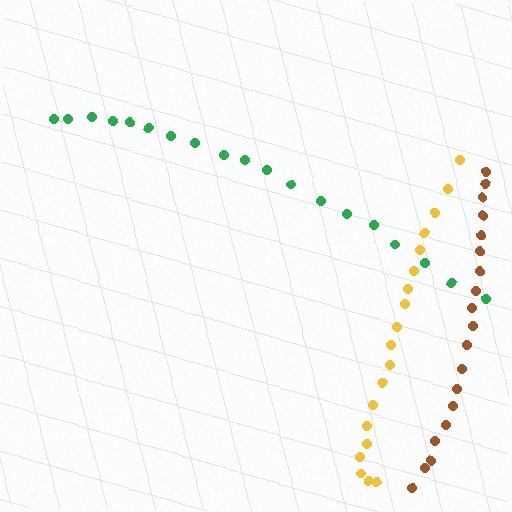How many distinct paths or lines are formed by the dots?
There are 3 distinct paths.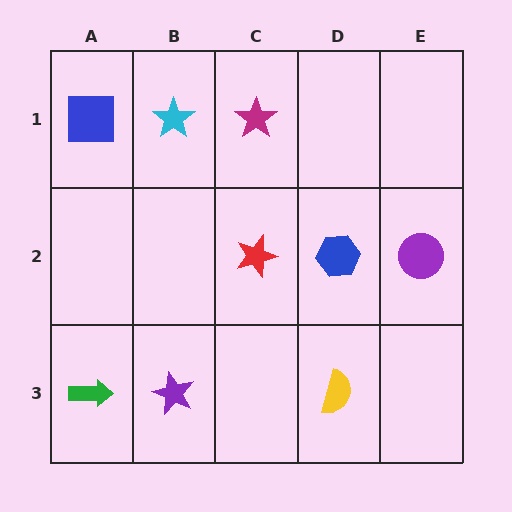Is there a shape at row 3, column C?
No, that cell is empty.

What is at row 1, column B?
A cyan star.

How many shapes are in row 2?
3 shapes.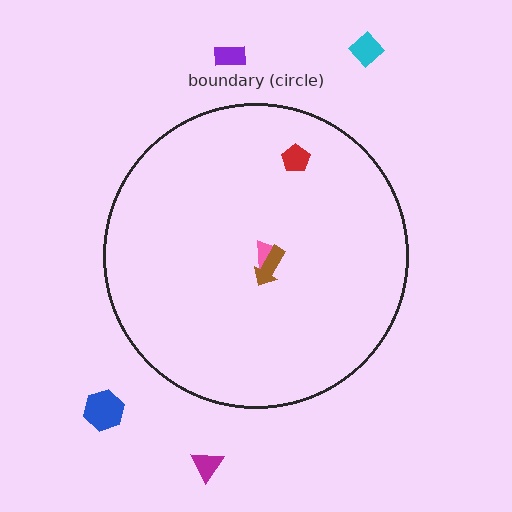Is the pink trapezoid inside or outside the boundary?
Inside.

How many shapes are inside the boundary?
3 inside, 4 outside.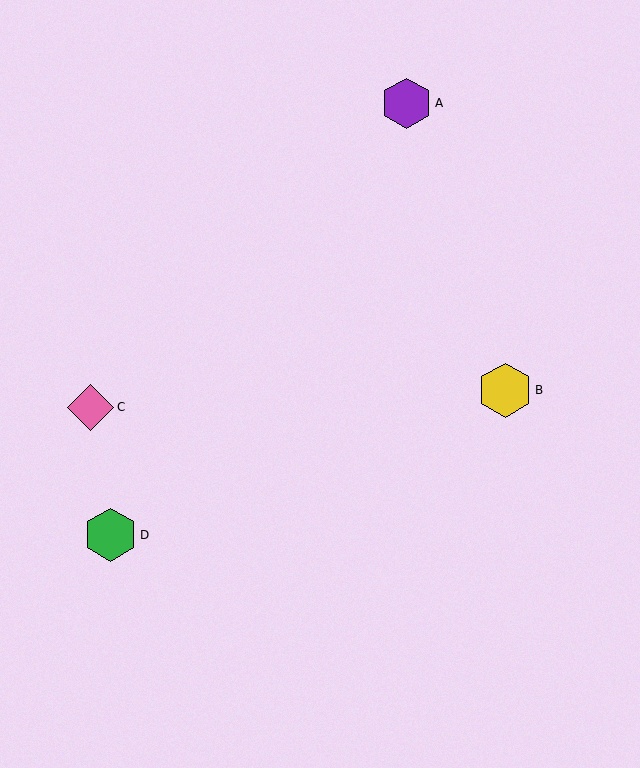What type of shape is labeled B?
Shape B is a yellow hexagon.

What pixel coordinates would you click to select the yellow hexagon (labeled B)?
Click at (505, 390) to select the yellow hexagon B.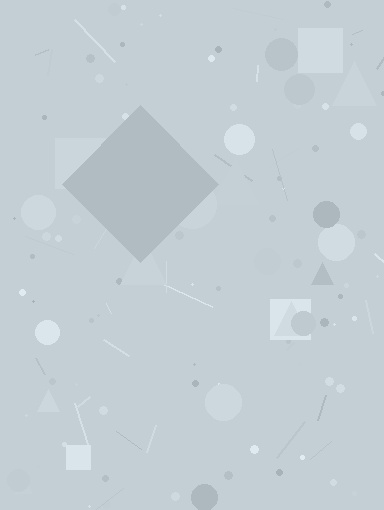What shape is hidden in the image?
A diamond is hidden in the image.